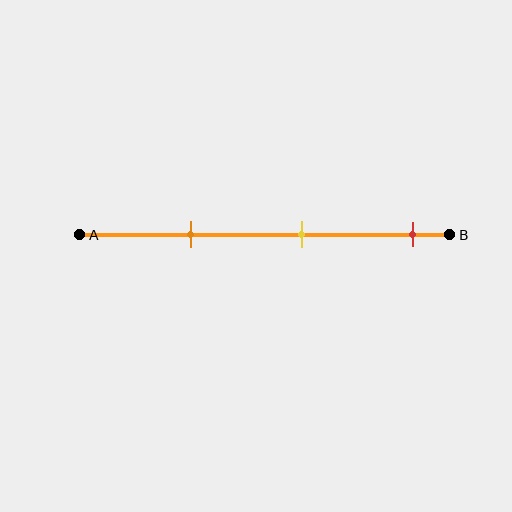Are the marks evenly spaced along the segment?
Yes, the marks are approximately evenly spaced.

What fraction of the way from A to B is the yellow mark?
The yellow mark is approximately 60% (0.6) of the way from A to B.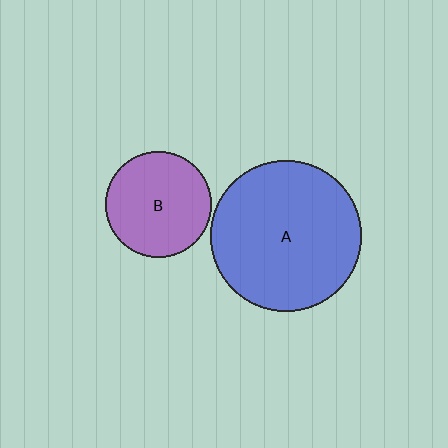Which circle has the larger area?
Circle A (blue).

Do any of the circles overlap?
No, none of the circles overlap.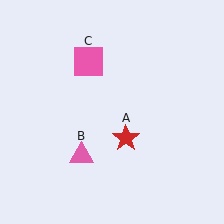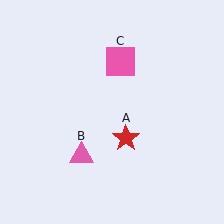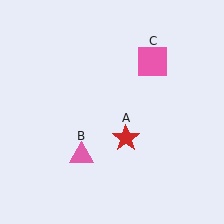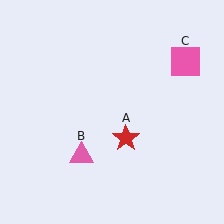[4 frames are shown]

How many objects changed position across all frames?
1 object changed position: pink square (object C).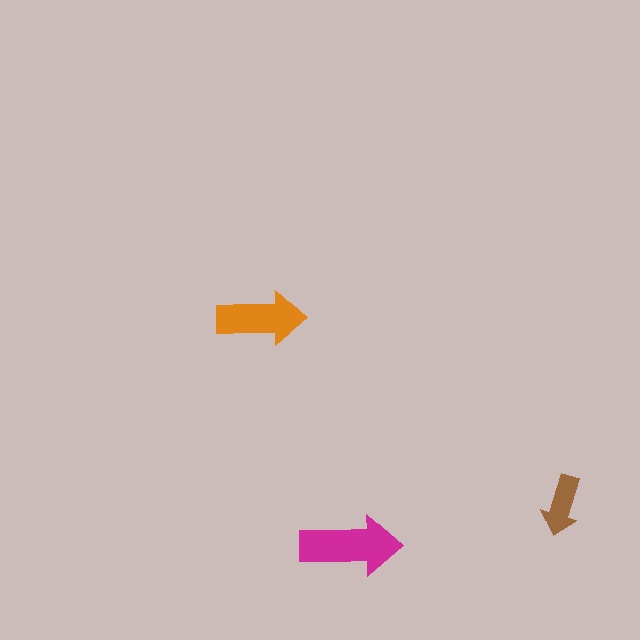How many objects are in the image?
There are 3 objects in the image.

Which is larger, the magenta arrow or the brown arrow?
The magenta one.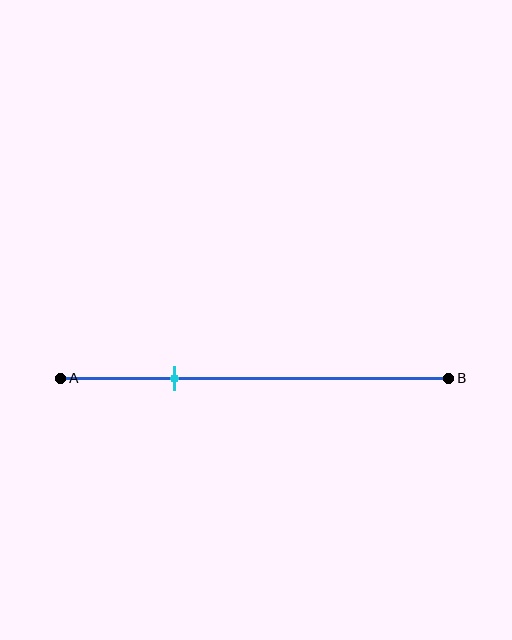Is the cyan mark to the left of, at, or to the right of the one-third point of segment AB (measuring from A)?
The cyan mark is to the left of the one-third point of segment AB.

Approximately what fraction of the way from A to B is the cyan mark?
The cyan mark is approximately 30% of the way from A to B.